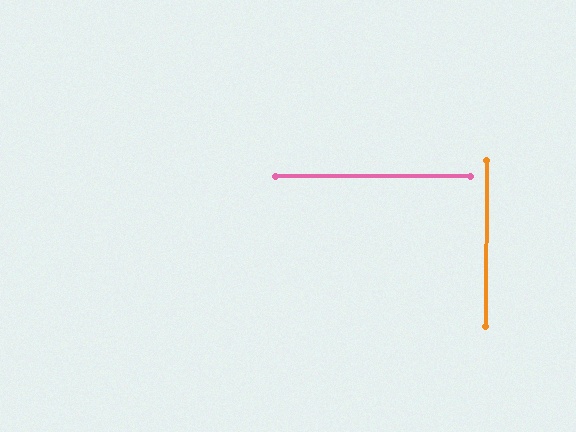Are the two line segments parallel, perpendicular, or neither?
Perpendicular — they meet at approximately 90°.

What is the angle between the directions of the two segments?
Approximately 90 degrees.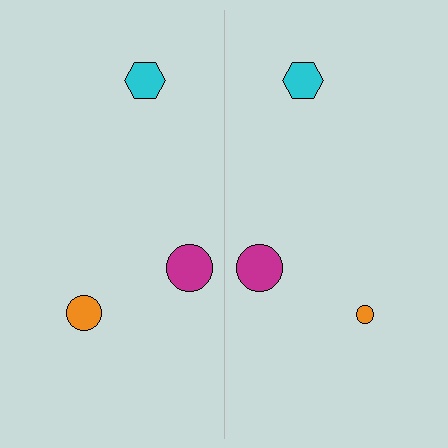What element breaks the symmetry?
The orange circle on the right side has a different size than its mirror counterpart.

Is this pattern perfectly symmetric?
No, the pattern is not perfectly symmetric. The orange circle on the right side has a different size than its mirror counterpart.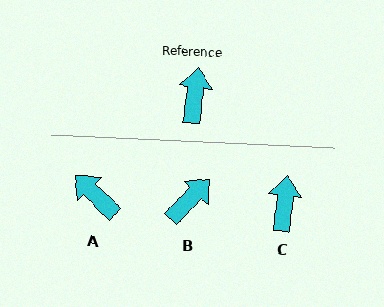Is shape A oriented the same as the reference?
No, it is off by about 52 degrees.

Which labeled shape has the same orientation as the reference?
C.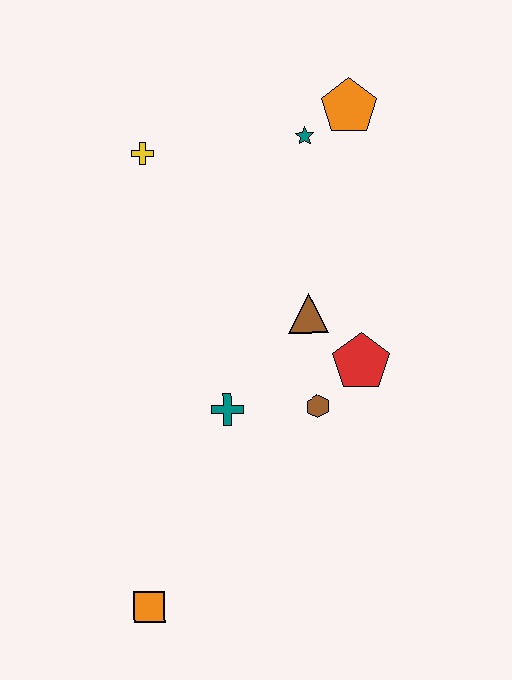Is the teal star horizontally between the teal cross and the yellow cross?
No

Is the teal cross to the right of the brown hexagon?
No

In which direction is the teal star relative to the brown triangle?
The teal star is above the brown triangle.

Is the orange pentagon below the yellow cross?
No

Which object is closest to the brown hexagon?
The red pentagon is closest to the brown hexagon.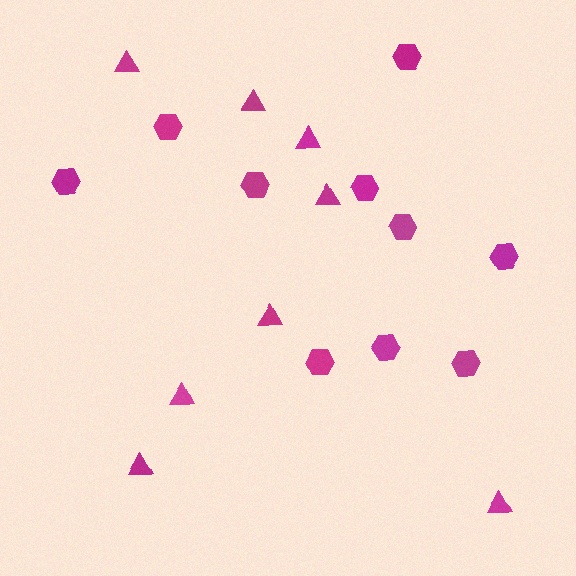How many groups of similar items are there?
There are 2 groups: one group of triangles (8) and one group of hexagons (10).